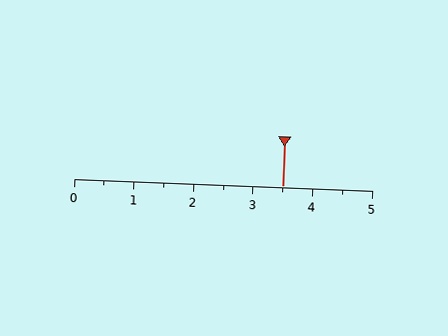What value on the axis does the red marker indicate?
The marker indicates approximately 3.5.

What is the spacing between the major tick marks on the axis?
The major ticks are spaced 1 apart.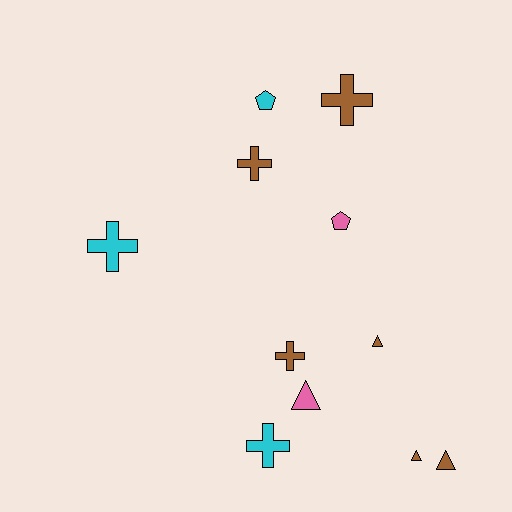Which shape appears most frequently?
Cross, with 5 objects.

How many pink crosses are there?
There are no pink crosses.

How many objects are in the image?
There are 11 objects.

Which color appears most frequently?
Brown, with 6 objects.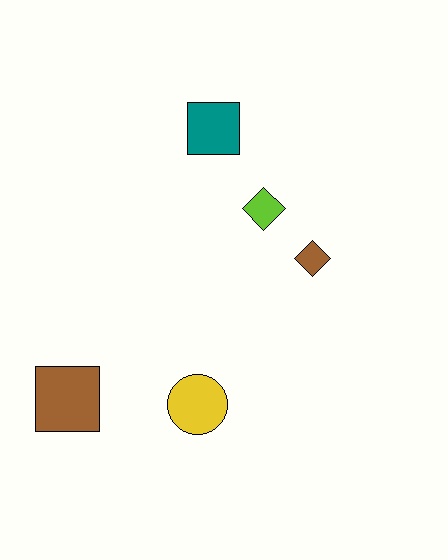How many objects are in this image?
There are 5 objects.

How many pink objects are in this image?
There are no pink objects.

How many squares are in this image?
There are 2 squares.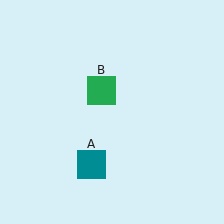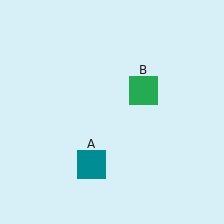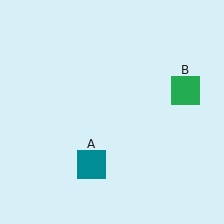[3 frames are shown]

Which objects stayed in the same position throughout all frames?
Teal square (object A) remained stationary.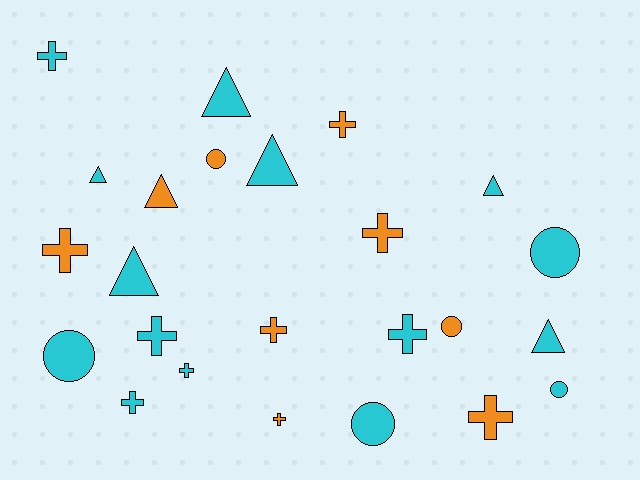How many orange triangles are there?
There is 1 orange triangle.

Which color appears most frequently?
Cyan, with 15 objects.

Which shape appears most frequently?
Cross, with 11 objects.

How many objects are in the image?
There are 24 objects.